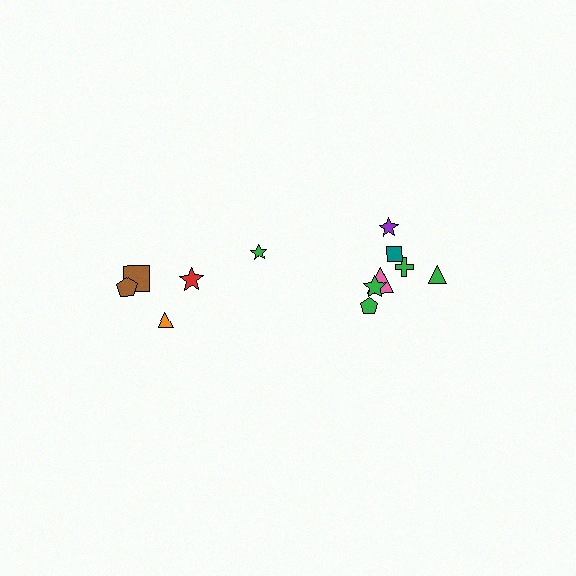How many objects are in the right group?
There are 7 objects.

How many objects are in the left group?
There are 5 objects.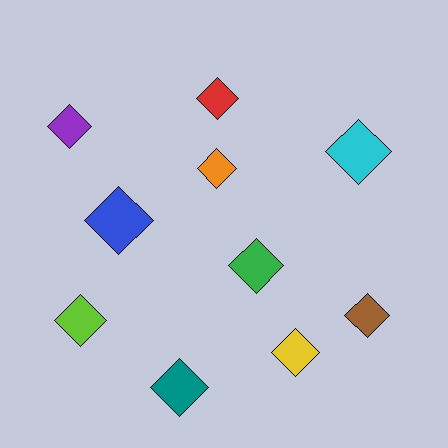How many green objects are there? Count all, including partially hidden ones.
There is 1 green object.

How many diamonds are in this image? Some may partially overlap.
There are 10 diamonds.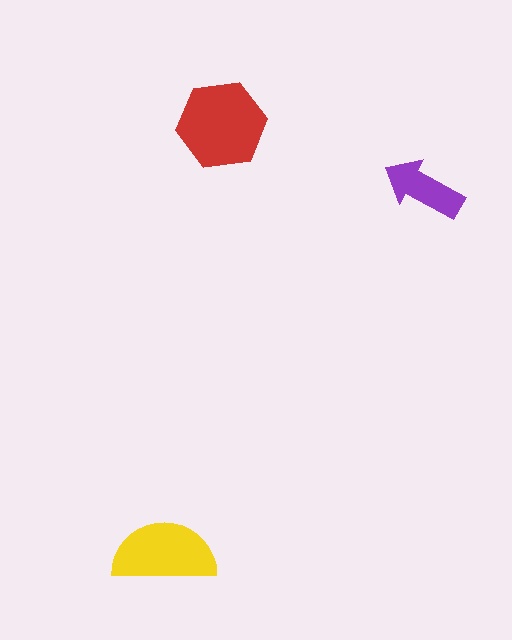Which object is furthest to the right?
The purple arrow is rightmost.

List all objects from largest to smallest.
The red hexagon, the yellow semicircle, the purple arrow.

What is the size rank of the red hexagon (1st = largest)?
1st.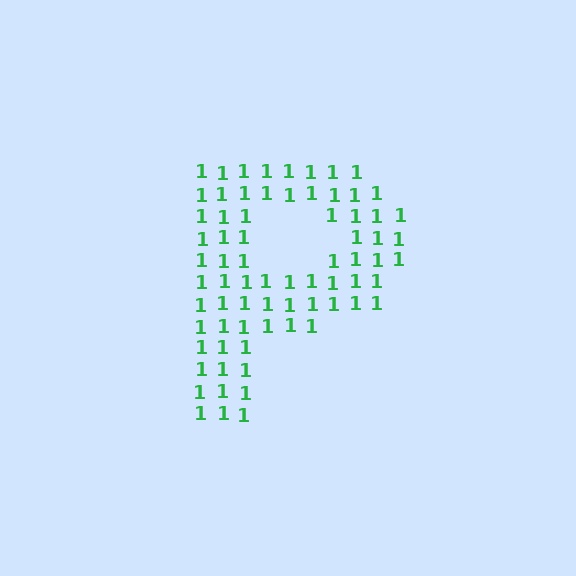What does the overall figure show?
The overall figure shows the letter P.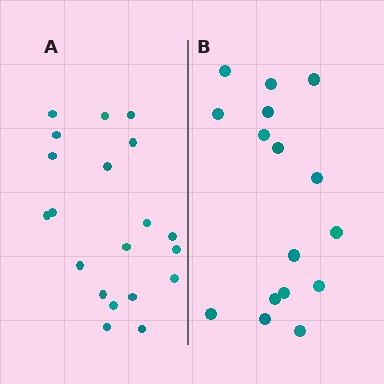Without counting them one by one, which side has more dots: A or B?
Region A (the left region) has more dots.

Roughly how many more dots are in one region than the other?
Region A has about 4 more dots than region B.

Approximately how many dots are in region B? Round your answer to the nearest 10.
About 20 dots. (The exact count is 16, which rounds to 20.)